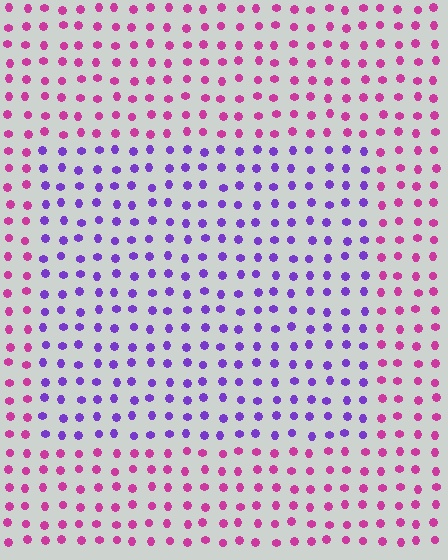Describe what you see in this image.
The image is filled with small magenta elements in a uniform arrangement. A rectangle-shaped region is visible where the elements are tinted to a slightly different hue, forming a subtle color boundary.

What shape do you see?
I see a rectangle.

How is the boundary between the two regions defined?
The boundary is defined purely by a slight shift in hue (about 52 degrees). Spacing, size, and orientation are identical on both sides.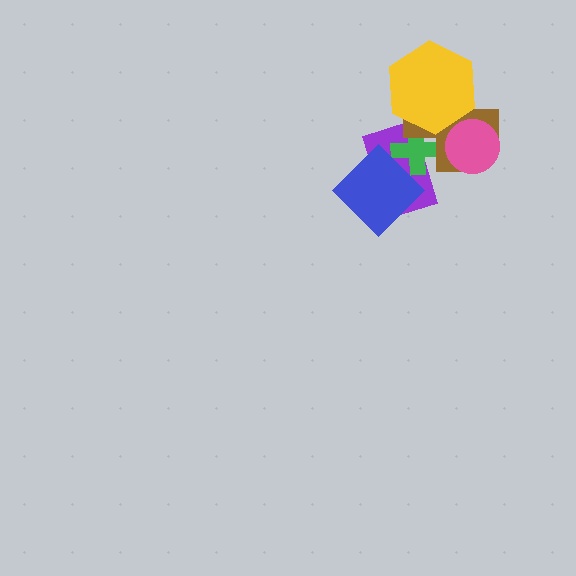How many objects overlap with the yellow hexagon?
2 objects overlap with the yellow hexagon.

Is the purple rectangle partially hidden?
Yes, it is partially covered by another shape.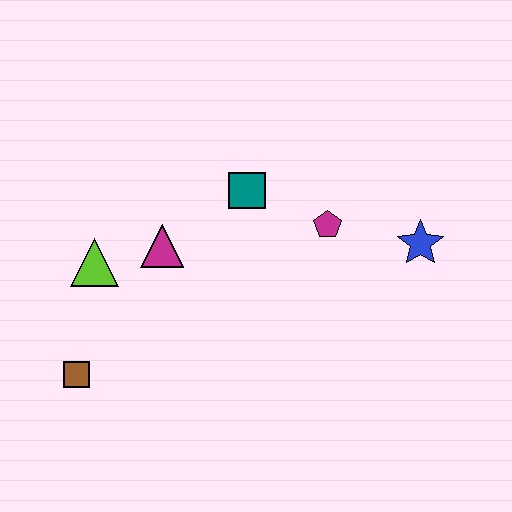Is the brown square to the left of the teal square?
Yes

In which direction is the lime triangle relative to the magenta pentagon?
The lime triangle is to the left of the magenta pentagon.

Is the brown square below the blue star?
Yes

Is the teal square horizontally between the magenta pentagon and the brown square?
Yes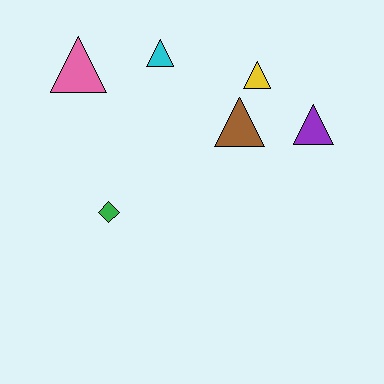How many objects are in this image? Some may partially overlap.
There are 6 objects.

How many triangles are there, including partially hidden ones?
There are 5 triangles.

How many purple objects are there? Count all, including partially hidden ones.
There is 1 purple object.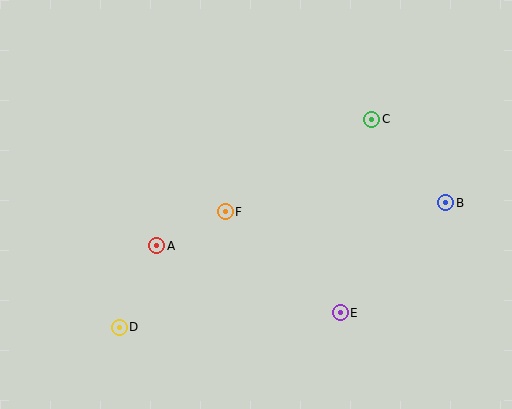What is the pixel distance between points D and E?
The distance between D and E is 221 pixels.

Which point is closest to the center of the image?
Point F at (225, 212) is closest to the center.